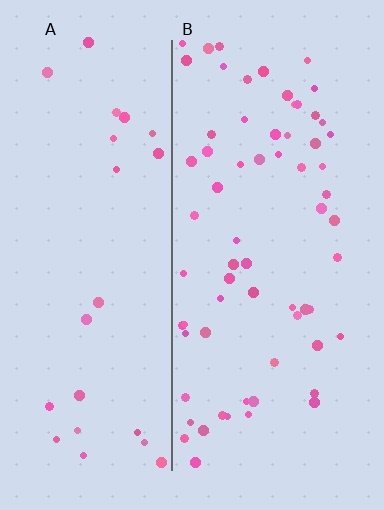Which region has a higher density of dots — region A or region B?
B (the right).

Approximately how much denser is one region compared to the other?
Approximately 2.7× — region B over region A.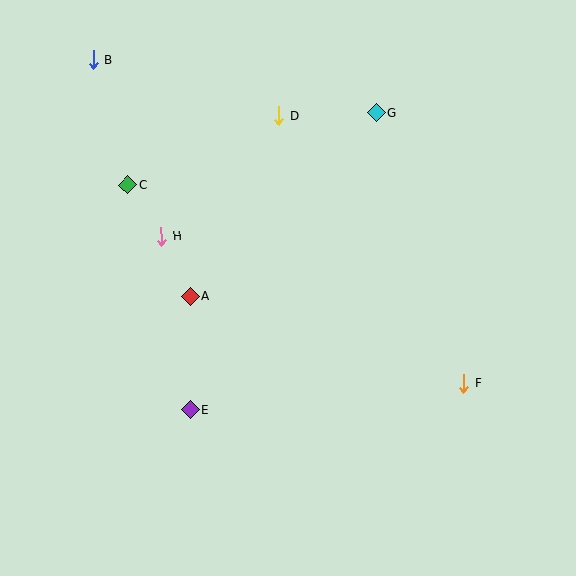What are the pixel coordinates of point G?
Point G is at (377, 113).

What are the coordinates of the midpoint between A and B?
The midpoint between A and B is at (142, 178).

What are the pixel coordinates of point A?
Point A is at (190, 296).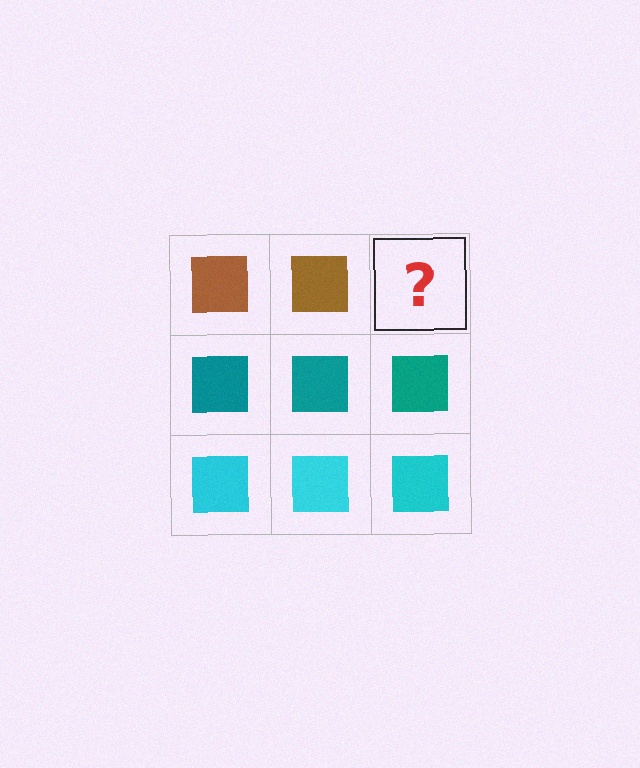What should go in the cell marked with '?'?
The missing cell should contain a brown square.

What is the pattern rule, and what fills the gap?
The rule is that each row has a consistent color. The gap should be filled with a brown square.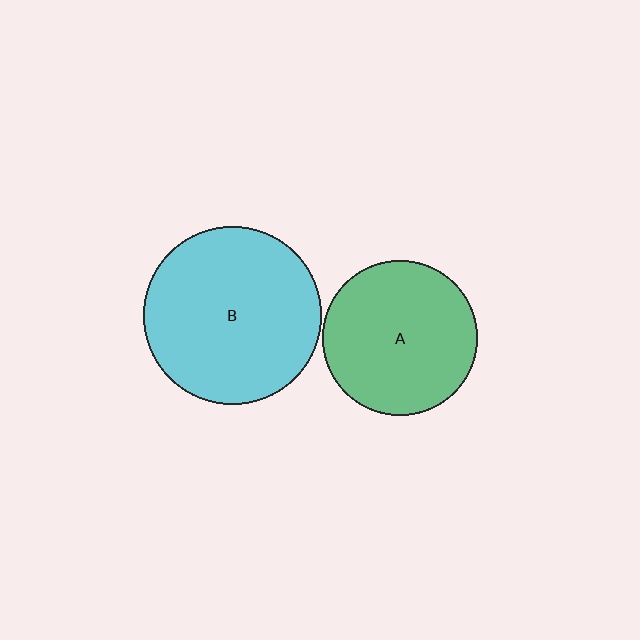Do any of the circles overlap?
No, none of the circles overlap.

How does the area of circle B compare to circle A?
Approximately 1.3 times.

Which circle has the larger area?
Circle B (cyan).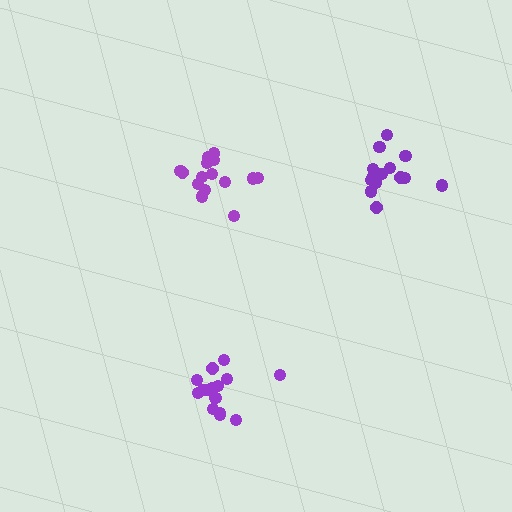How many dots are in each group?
Group 1: 15 dots, Group 2: 14 dots, Group 3: 15 dots (44 total).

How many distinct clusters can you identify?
There are 3 distinct clusters.